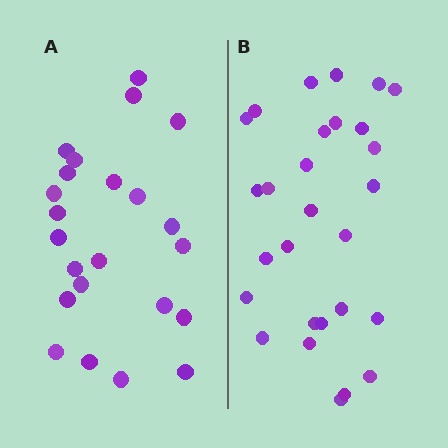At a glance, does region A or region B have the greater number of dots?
Region B (the right region) has more dots.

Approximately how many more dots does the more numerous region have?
Region B has about 5 more dots than region A.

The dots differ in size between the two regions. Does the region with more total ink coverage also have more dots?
No. Region A has more total ink coverage because its dots are larger, but region B actually contains more individual dots. Total area can be misleading — the number of items is what matters here.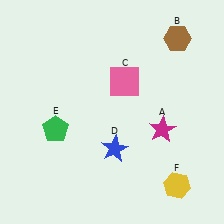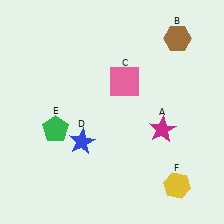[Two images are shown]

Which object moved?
The blue star (D) moved left.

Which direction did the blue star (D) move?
The blue star (D) moved left.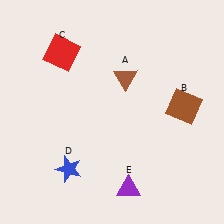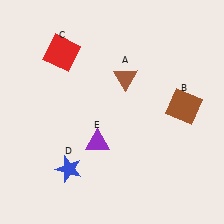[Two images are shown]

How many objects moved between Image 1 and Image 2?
1 object moved between the two images.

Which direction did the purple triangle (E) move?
The purple triangle (E) moved up.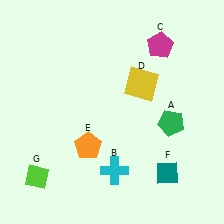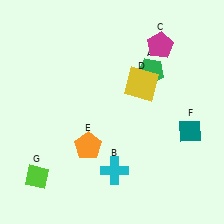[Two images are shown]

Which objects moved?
The objects that moved are: the green pentagon (A), the teal diamond (F).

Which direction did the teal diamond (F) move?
The teal diamond (F) moved up.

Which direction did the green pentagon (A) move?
The green pentagon (A) moved up.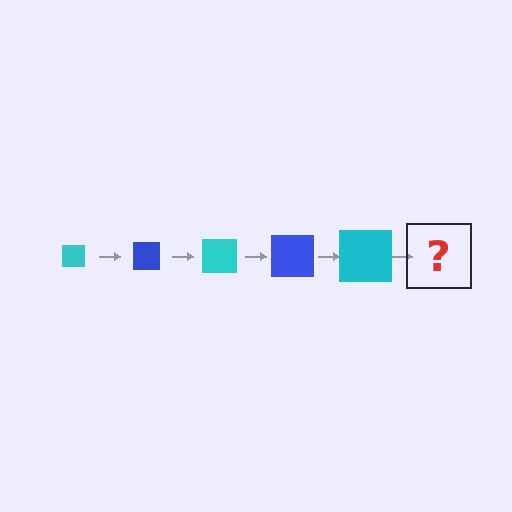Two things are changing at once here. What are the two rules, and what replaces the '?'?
The two rules are that the square grows larger each step and the color cycles through cyan and blue. The '?' should be a blue square, larger than the previous one.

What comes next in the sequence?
The next element should be a blue square, larger than the previous one.